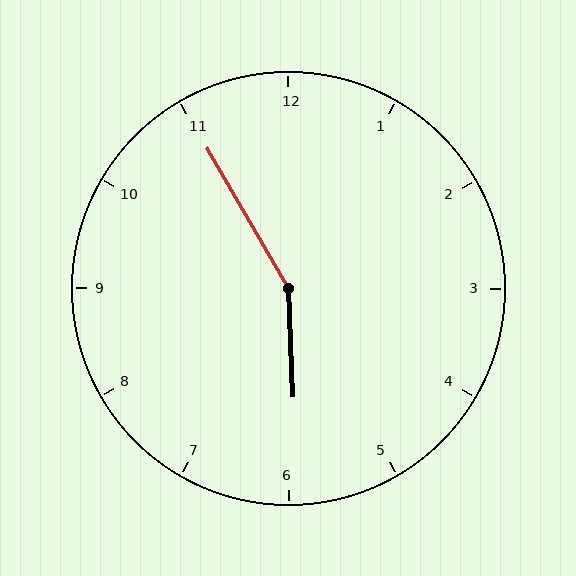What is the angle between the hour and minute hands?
Approximately 152 degrees.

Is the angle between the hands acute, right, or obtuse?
It is obtuse.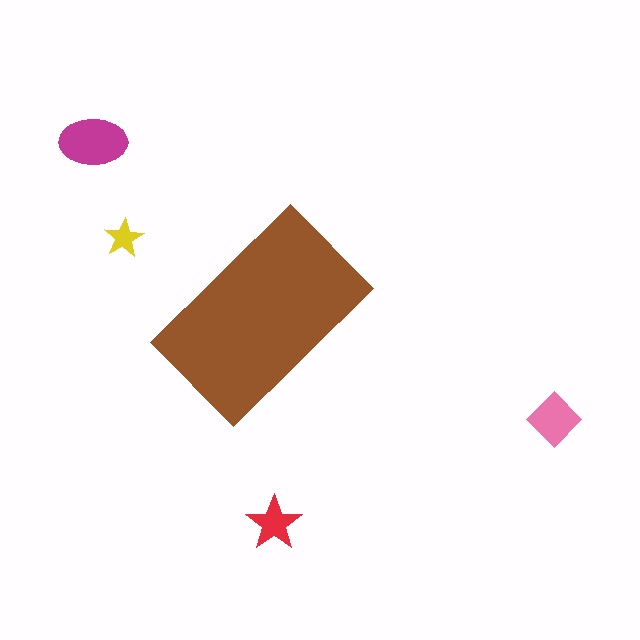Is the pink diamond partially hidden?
No, the pink diamond is fully visible.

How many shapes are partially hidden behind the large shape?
0 shapes are partially hidden.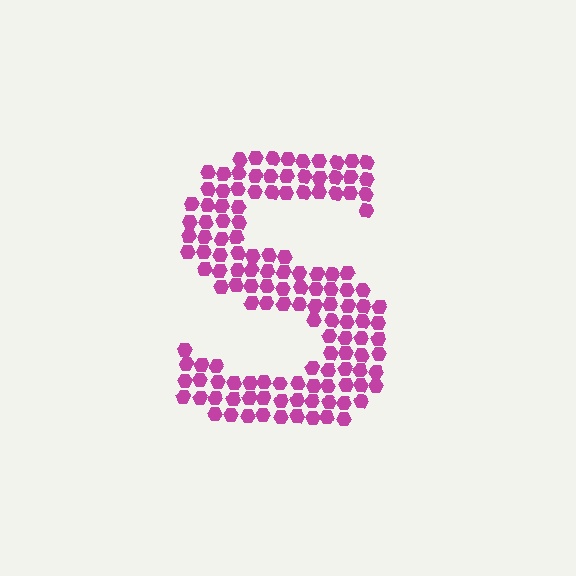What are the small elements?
The small elements are hexagons.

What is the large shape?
The large shape is the letter S.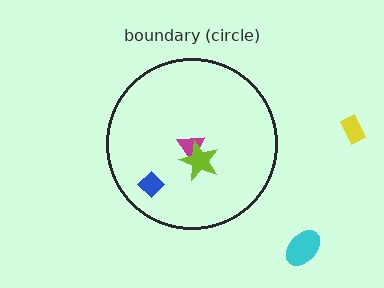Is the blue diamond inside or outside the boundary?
Inside.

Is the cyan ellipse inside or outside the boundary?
Outside.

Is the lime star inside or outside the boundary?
Inside.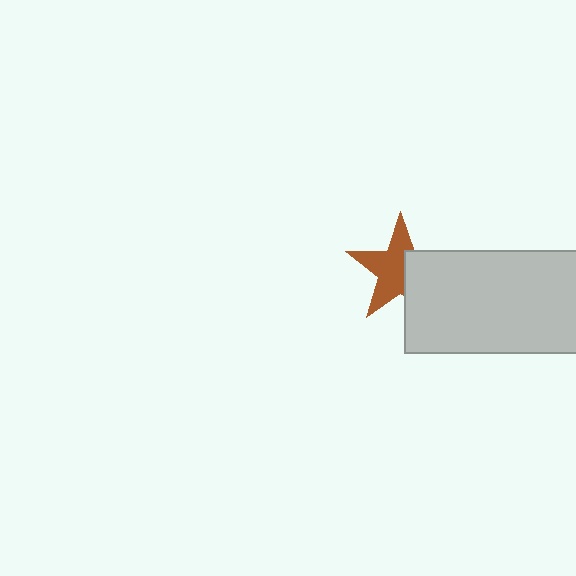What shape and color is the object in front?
The object in front is a light gray rectangle.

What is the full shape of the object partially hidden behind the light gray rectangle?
The partially hidden object is a brown star.